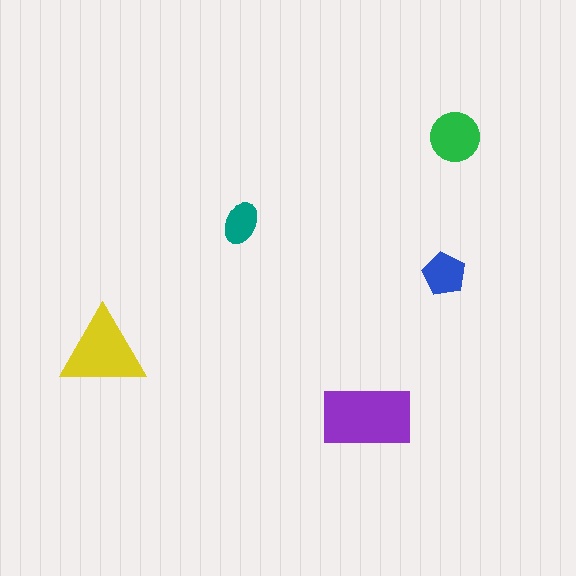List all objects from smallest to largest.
The teal ellipse, the blue pentagon, the green circle, the yellow triangle, the purple rectangle.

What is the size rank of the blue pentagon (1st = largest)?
4th.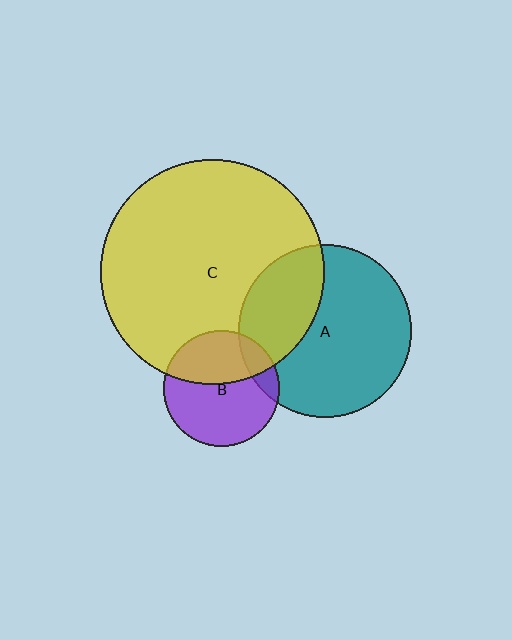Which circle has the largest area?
Circle C (yellow).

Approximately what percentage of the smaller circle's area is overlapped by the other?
Approximately 40%.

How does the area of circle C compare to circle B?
Approximately 3.8 times.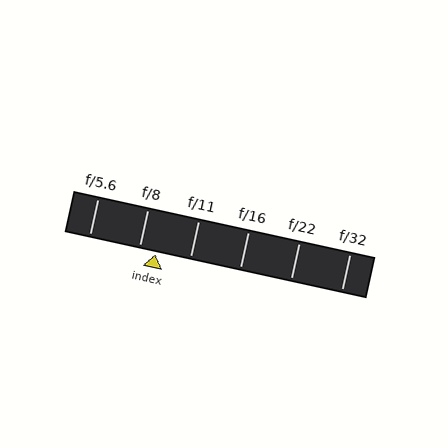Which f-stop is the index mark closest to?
The index mark is closest to f/8.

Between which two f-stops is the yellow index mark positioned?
The index mark is between f/8 and f/11.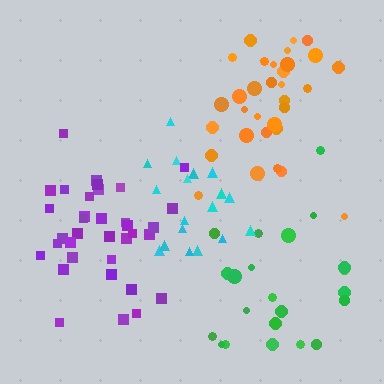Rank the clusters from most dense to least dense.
purple, orange, cyan, green.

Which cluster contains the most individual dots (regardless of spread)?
Purple (35).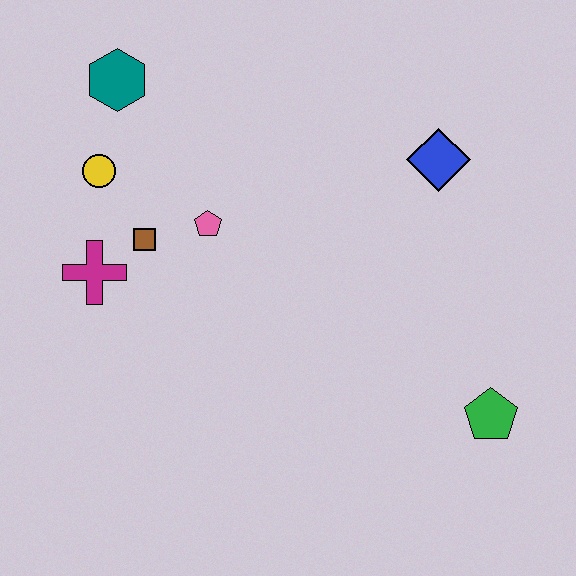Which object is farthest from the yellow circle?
The green pentagon is farthest from the yellow circle.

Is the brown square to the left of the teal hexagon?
No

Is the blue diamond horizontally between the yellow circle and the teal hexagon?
No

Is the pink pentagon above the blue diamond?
No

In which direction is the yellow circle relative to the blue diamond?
The yellow circle is to the left of the blue diamond.